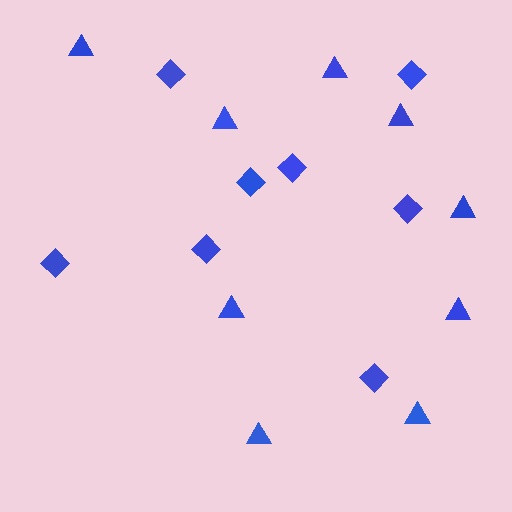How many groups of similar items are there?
There are 2 groups: one group of diamonds (8) and one group of triangles (9).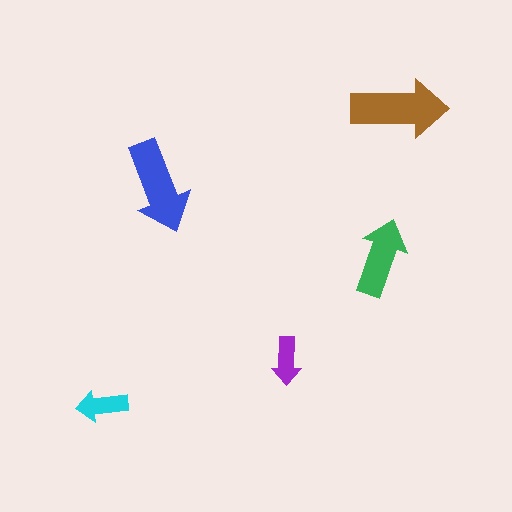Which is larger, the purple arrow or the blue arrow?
The blue one.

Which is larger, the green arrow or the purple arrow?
The green one.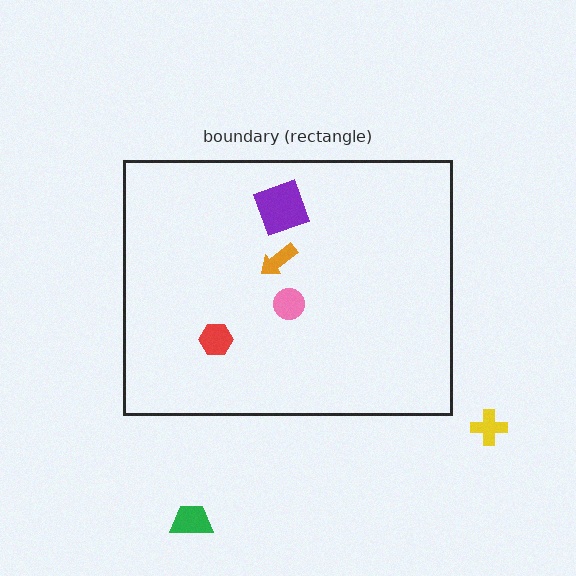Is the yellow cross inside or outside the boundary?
Outside.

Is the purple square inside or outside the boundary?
Inside.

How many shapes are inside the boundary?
4 inside, 2 outside.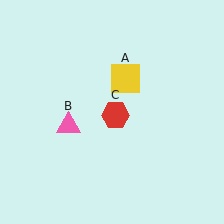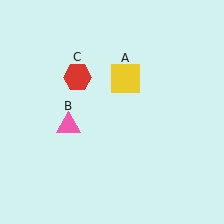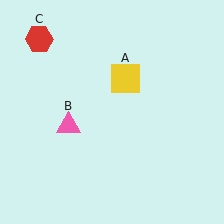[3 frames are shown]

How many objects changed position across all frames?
1 object changed position: red hexagon (object C).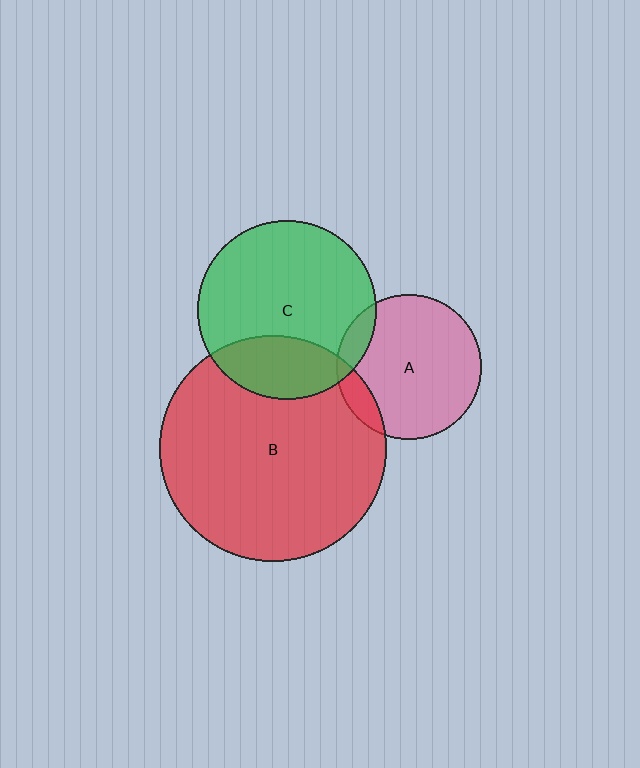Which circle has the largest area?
Circle B (red).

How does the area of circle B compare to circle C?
Approximately 1.6 times.